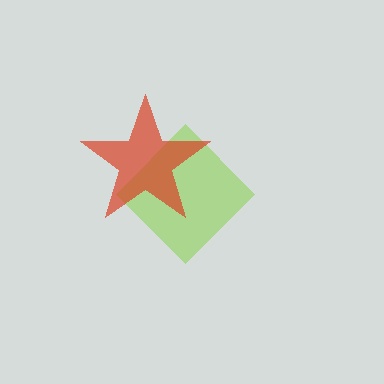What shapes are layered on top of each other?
The layered shapes are: a lime diamond, a red star.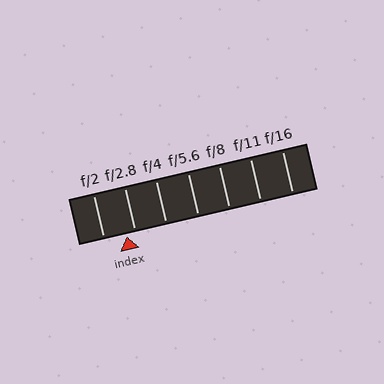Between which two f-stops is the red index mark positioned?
The index mark is between f/2 and f/2.8.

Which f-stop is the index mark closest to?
The index mark is closest to f/2.8.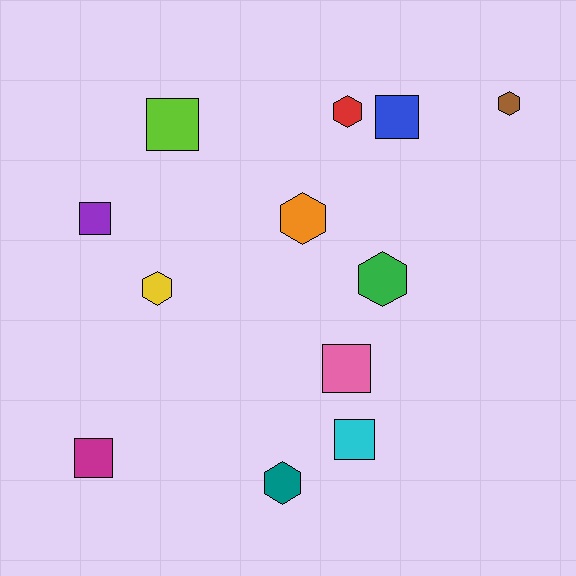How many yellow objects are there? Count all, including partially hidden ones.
There is 1 yellow object.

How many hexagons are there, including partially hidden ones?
There are 6 hexagons.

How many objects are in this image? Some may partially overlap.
There are 12 objects.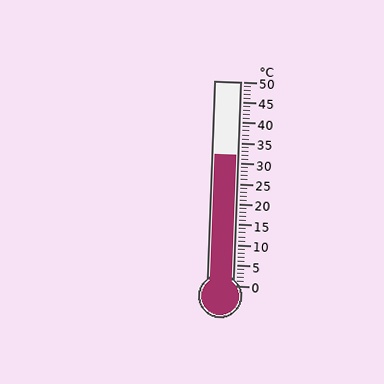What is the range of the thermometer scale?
The thermometer scale ranges from 0°C to 50°C.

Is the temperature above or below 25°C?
The temperature is above 25°C.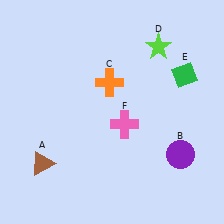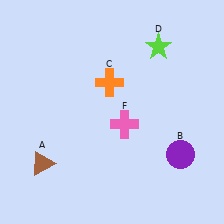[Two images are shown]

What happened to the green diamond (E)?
The green diamond (E) was removed in Image 2. It was in the top-right area of Image 1.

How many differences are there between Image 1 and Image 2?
There is 1 difference between the two images.